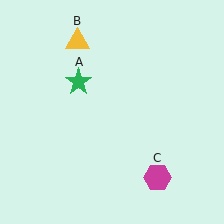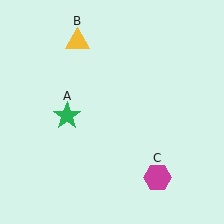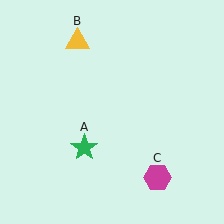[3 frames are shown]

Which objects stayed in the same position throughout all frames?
Yellow triangle (object B) and magenta hexagon (object C) remained stationary.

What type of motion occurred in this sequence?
The green star (object A) rotated counterclockwise around the center of the scene.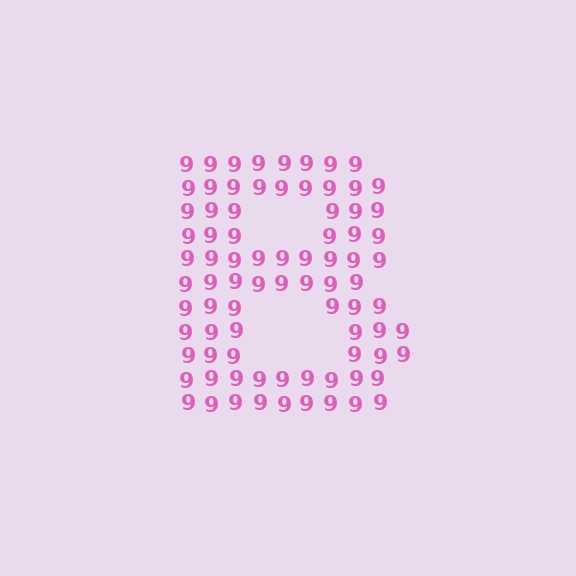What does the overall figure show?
The overall figure shows the letter B.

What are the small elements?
The small elements are digit 9's.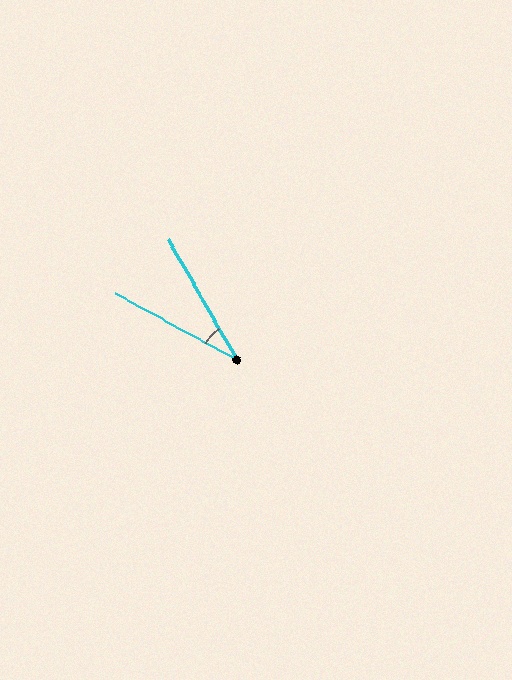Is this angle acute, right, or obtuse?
It is acute.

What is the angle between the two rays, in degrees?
Approximately 32 degrees.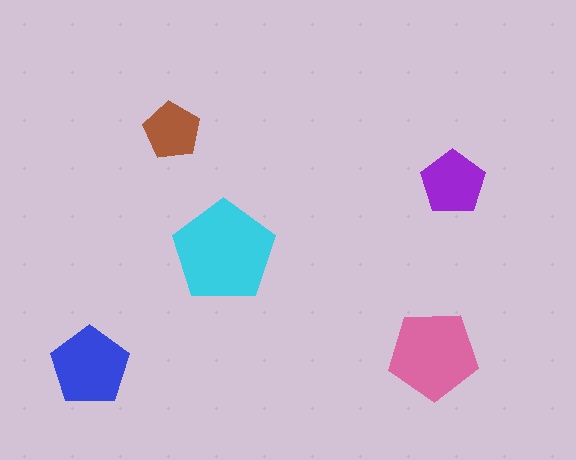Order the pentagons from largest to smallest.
the cyan one, the pink one, the blue one, the purple one, the brown one.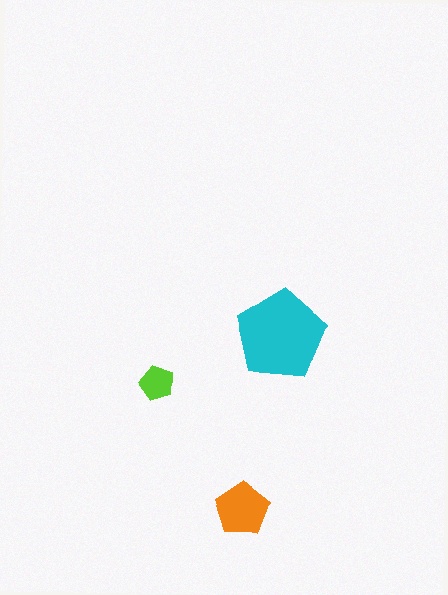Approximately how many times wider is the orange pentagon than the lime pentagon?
About 1.5 times wider.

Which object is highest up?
The cyan pentagon is topmost.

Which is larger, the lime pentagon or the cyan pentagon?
The cyan one.